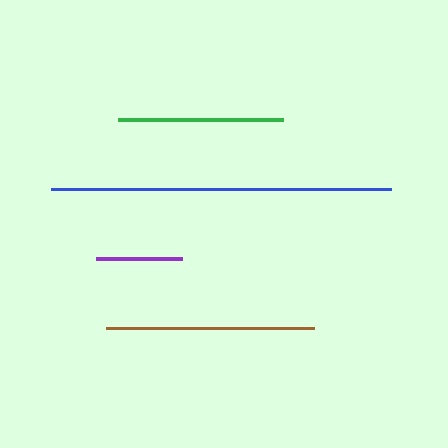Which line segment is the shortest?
The purple line is the shortest at approximately 87 pixels.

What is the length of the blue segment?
The blue segment is approximately 340 pixels long.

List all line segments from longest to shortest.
From longest to shortest: blue, brown, green, purple.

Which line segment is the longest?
The blue line is the longest at approximately 340 pixels.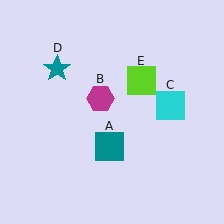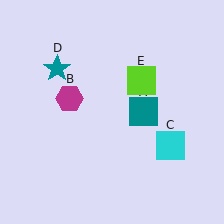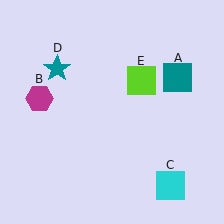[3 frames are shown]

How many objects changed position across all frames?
3 objects changed position: teal square (object A), magenta hexagon (object B), cyan square (object C).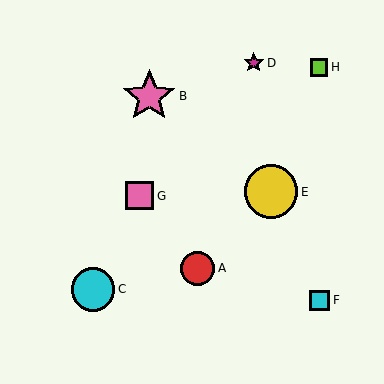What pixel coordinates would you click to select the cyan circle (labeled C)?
Click at (93, 289) to select the cyan circle C.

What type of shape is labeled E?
Shape E is a yellow circle.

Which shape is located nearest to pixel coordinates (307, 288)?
The cyan square (labeled F) at (320, 300) is nearest to that location.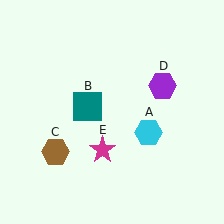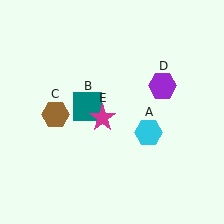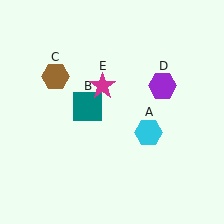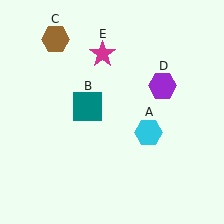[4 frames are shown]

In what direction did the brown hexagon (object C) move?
The brown hexagon (object C) moved up.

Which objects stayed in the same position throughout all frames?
Cyan hexagon (object A) and teal square (object B) and purple hexagon (object D) remained stationary.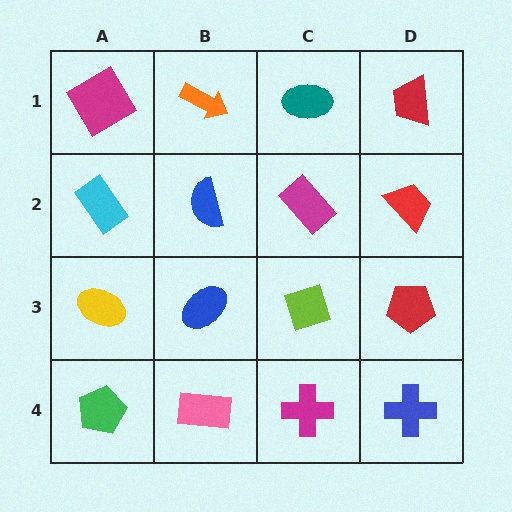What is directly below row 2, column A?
A yellow ellipse.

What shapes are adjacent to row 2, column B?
An orange arrow (row 1, column B), a blue ellipse (row 3, column B), a cyan rectangle (row 2, column A), a magenta rectangle (row 2, column C).